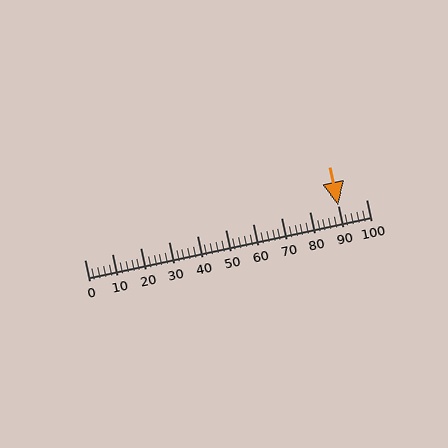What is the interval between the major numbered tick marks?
The major tick marks are spaced 10 units apart.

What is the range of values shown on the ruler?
The ruler shows values from 0 to 100.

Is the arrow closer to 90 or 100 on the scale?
The arrow is closer to 90.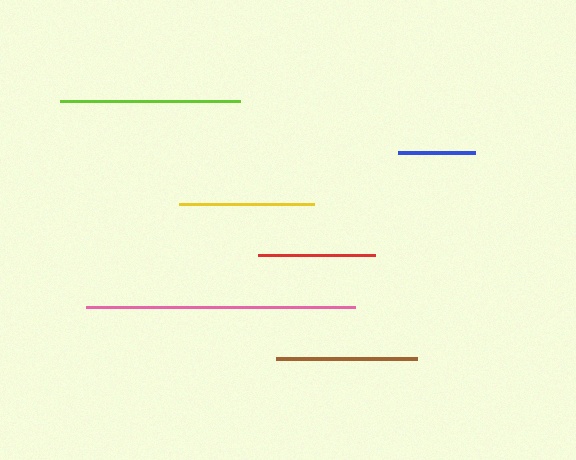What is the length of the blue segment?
The blue segment is approximately 77 pixels long.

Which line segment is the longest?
The pink line is the longest at approximately 269 pixels.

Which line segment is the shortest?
The blue line is the shortest at approximately 77 pixels.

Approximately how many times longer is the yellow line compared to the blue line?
The yellow line is approximately 1.8 times the length of the blue line.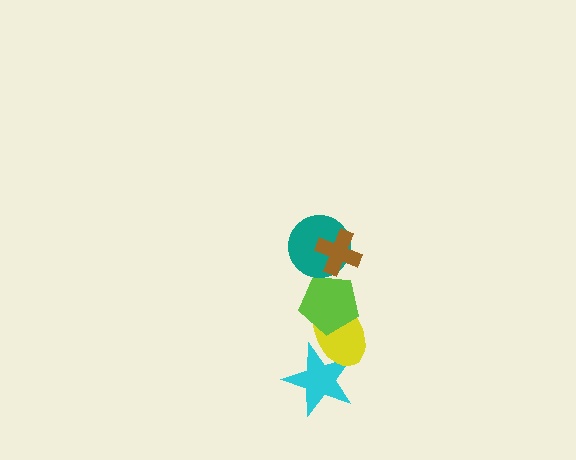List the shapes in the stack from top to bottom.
From top to bottom: the brown cross, the teal circle, the lime pentagon, the yellow ellipse, the cyan star.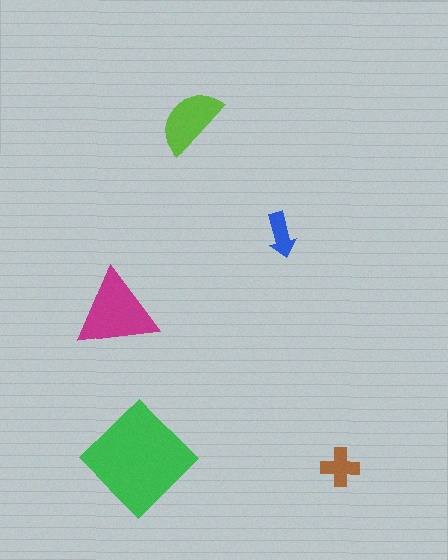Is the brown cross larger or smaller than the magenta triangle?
Smaller.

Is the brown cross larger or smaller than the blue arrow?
Larger.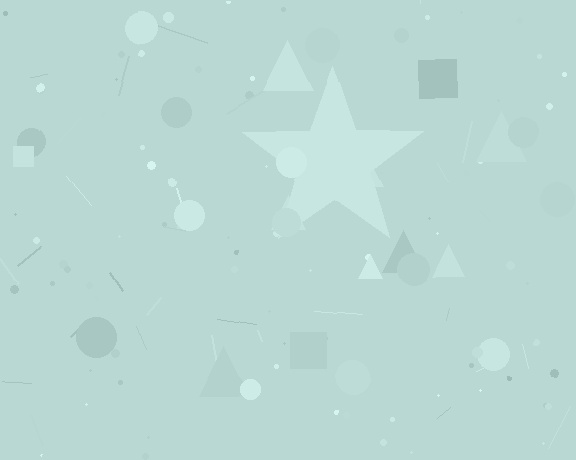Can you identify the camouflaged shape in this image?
The camouflaged shape is a star.